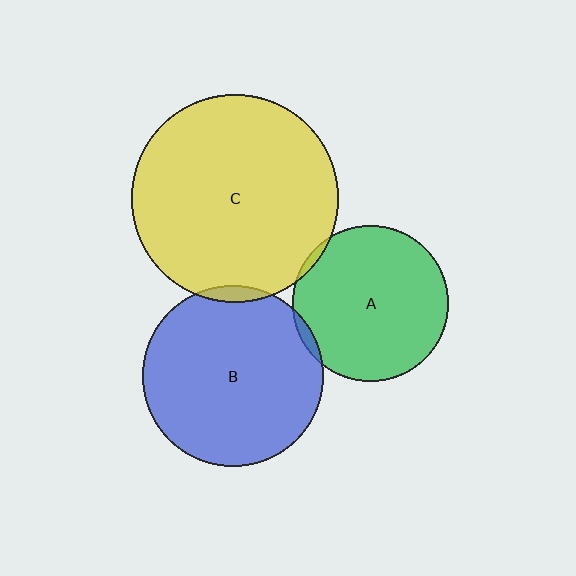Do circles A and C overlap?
Yes.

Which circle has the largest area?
Circle C (yellow).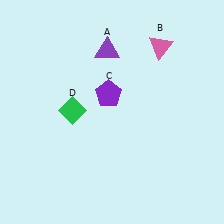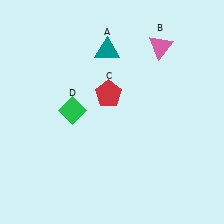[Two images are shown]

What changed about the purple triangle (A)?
In Image 1, A is purple. In Image 2, it changed to teal.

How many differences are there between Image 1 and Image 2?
There are 2 differences between the two images.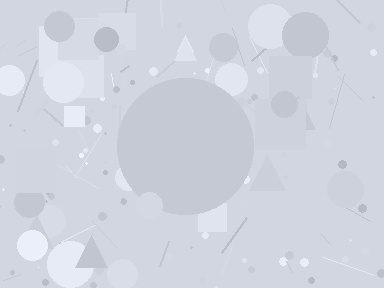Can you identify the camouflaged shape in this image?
The camouflaged shape is a circle.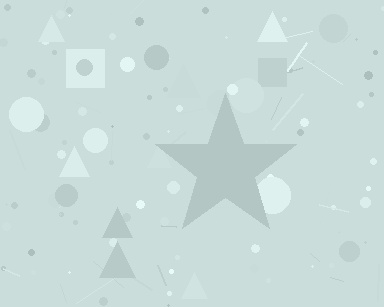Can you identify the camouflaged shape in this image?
The camouflaged shape is a star.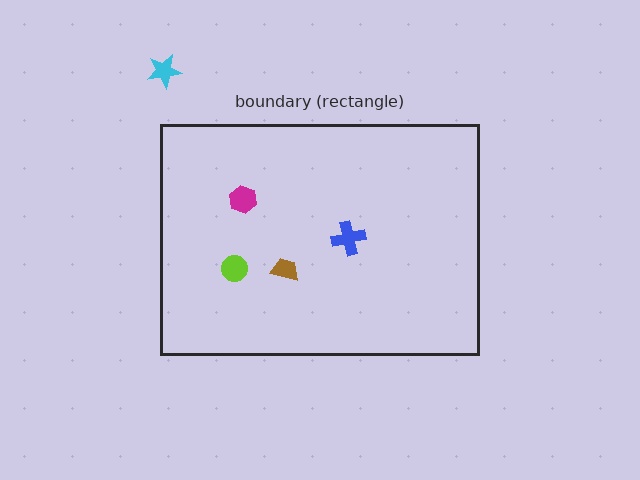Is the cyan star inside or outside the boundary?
Outside.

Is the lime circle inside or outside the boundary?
Inside.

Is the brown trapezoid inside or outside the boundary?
Inside.